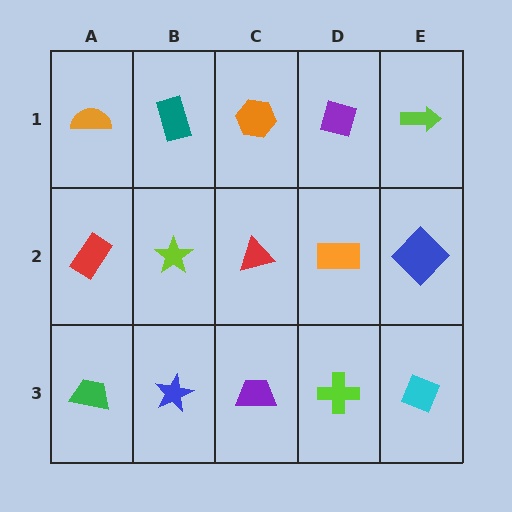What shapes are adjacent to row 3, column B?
A lime star (row 2, column B), a green trapezoid (row 3, column A), a purple trapezoid (row 3, column C).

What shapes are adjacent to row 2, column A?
An orange semicircle (row 1, column A), a green trapezoid (row 3, column A), a lime star (row 2, column B).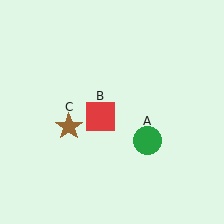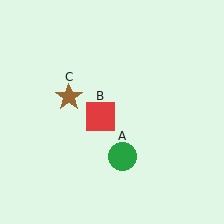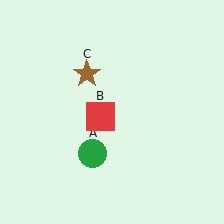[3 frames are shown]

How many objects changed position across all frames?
2 objects changed position: green circle (object A), brown star (object C).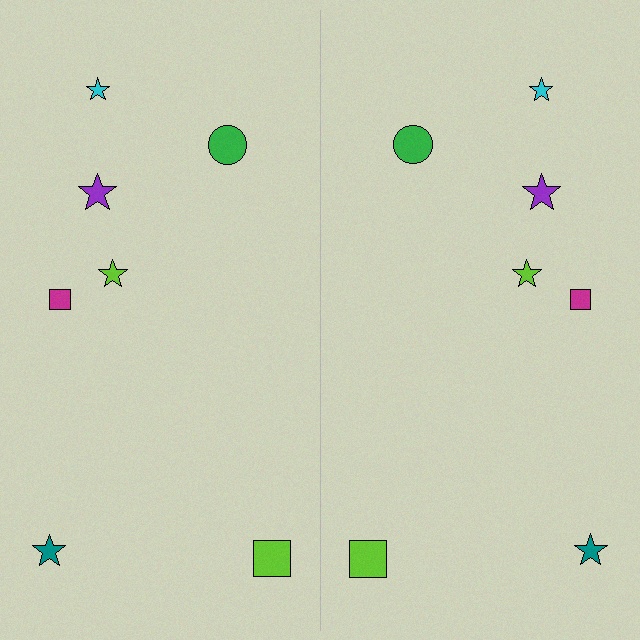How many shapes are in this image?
There are 14 shapes in this image.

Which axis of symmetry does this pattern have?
The pattern has a vertical axis of symmetry running through the center of the image.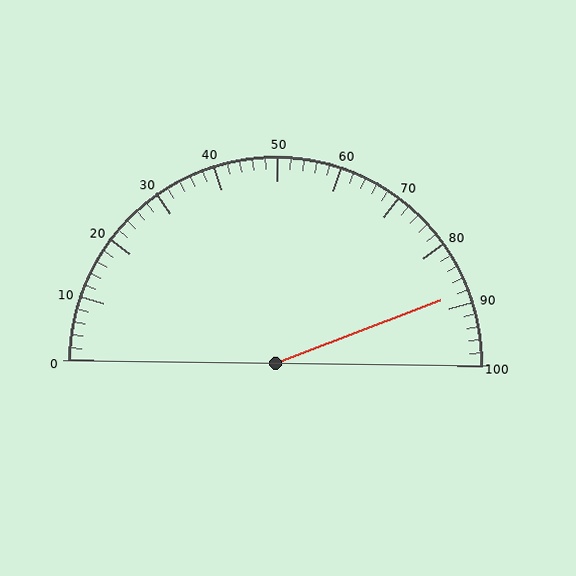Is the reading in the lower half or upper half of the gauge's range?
The reading is in the upper half of the range (0 to 100).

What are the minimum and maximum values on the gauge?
The gauge ranges from 0 to 100.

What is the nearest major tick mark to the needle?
The nearest major tick mark is 90.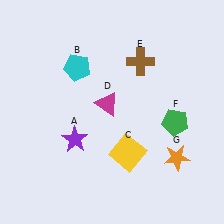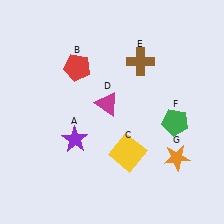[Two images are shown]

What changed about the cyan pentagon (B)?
In Image 1, B is cyan. In Image 2, it changed to red.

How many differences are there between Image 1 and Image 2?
There is 1 difference between the two images.